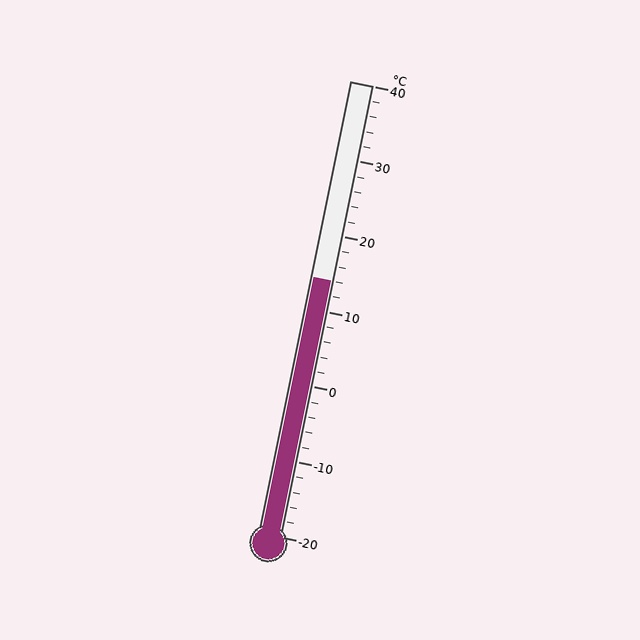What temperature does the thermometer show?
The thermometer shows approximately 14°C.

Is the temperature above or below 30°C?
The temperature is below 30°C.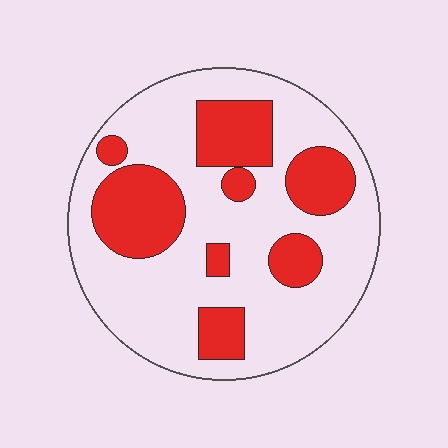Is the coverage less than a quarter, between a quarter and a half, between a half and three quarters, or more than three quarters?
Between a quarter and a half.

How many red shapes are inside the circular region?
8.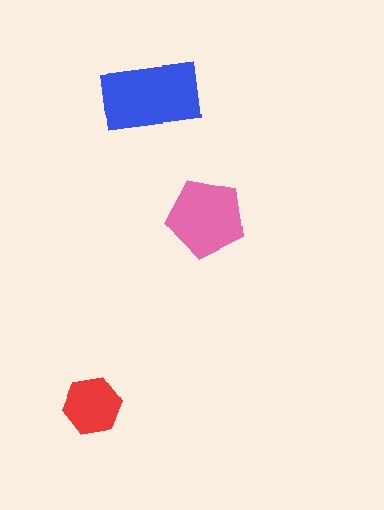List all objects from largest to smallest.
The blue rectangle, the pink pentagon, the red hexagon.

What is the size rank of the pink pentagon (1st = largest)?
2nd.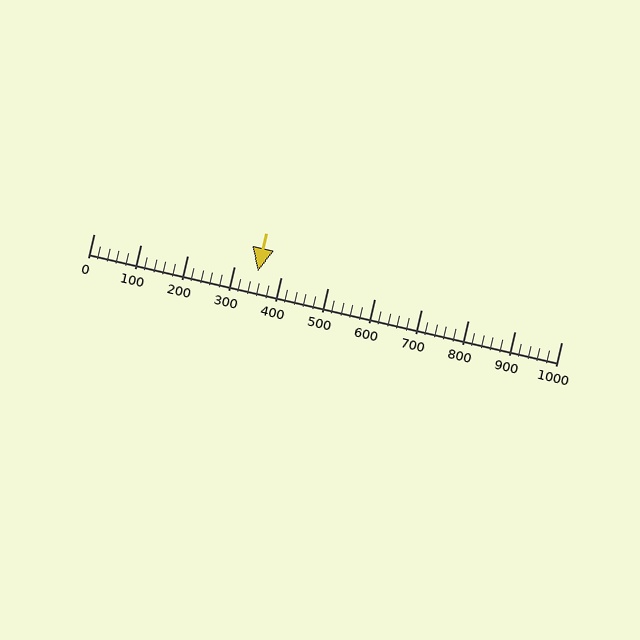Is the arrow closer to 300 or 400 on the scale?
The arrow is closer to 400.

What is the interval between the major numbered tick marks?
The major tick marks are spaced 100 units apart.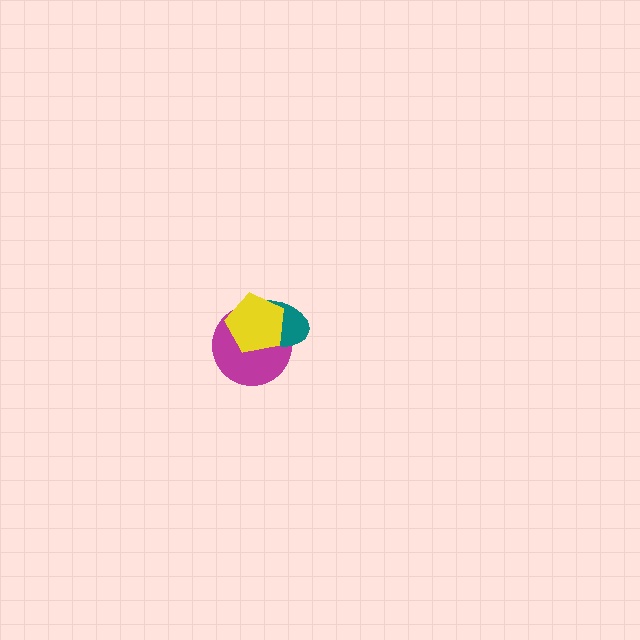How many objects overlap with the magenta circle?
2 objects overlap with the magenta circle.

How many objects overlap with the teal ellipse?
2 objects overlap with the teal ellipse.